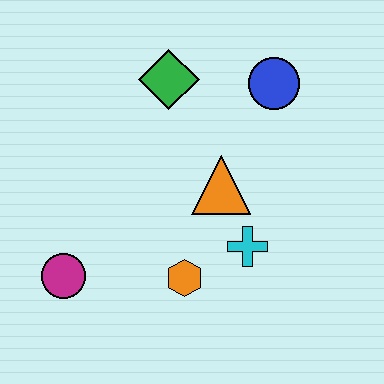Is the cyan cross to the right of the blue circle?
No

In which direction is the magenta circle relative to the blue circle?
The magenta circle is to the left of the blue circle.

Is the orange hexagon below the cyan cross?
Yes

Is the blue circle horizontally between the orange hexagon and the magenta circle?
No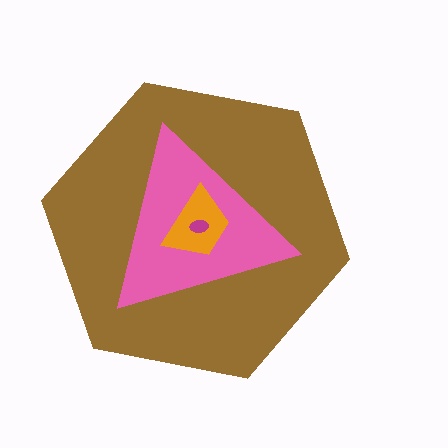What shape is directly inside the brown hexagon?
The pink triangle.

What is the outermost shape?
The brown hexagon.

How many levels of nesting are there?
4.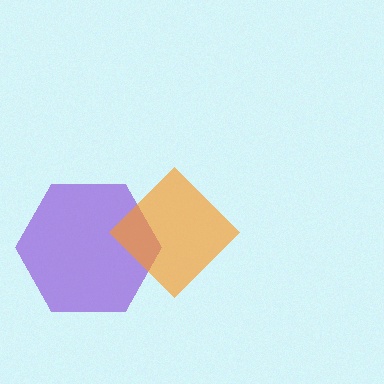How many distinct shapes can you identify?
There are 2 distinct shapes: a purple hexagon, an orange diamond.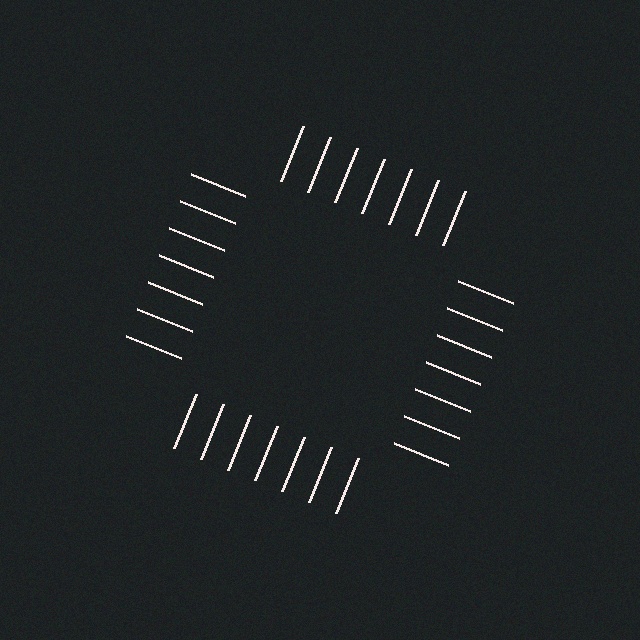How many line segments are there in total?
28 — 7 along each of the 4 edges.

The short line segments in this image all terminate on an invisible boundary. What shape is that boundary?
An illusory square — the line segments terminate on its edges but no continuous stroke is drawn.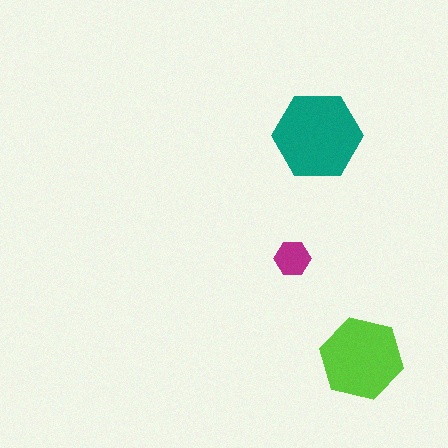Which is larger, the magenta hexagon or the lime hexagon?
The lime one.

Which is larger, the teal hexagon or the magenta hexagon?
The teal one.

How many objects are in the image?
There are 3 objects in the image.